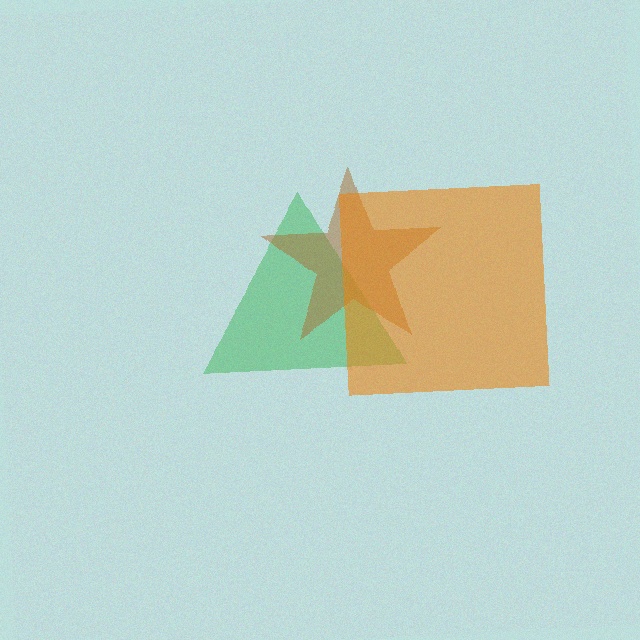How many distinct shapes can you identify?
There are 3 distinct shapes: a green triangle, a brown star, an orange square.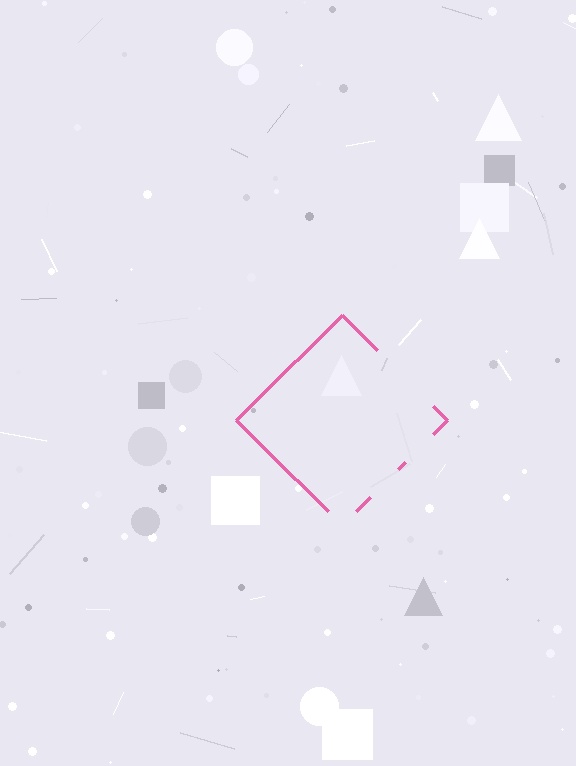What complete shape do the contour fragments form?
The contour fragments form a diamond.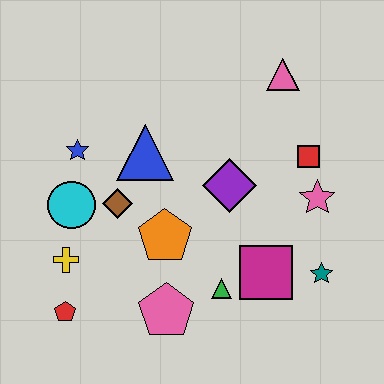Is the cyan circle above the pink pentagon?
Yes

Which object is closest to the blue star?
The cyan circle is closest to the blue star.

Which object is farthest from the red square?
The red pentagon is farthest from the red square.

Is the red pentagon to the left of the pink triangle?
Yes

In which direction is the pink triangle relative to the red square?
The pink triangle is above the red square.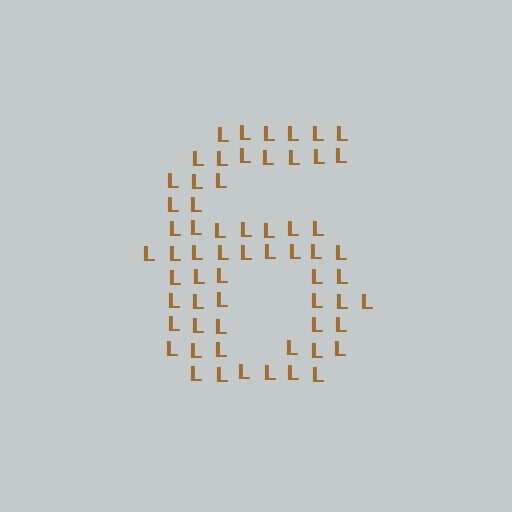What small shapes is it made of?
It is made of small letter L's.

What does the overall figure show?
The overall figure shows the digit 6.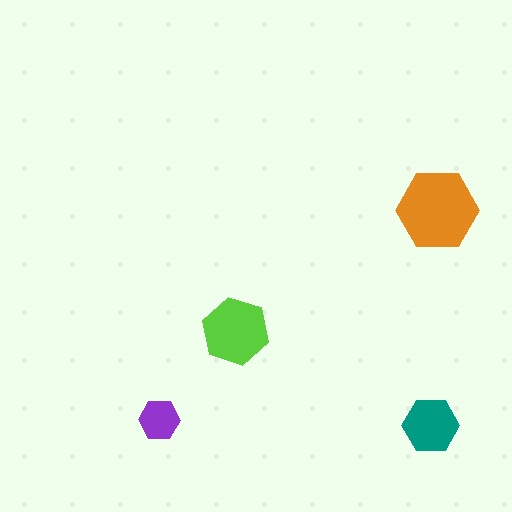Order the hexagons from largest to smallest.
the orange one, the lime one, the teal one, the purple one.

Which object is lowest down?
The teal hexagon is bottommost.